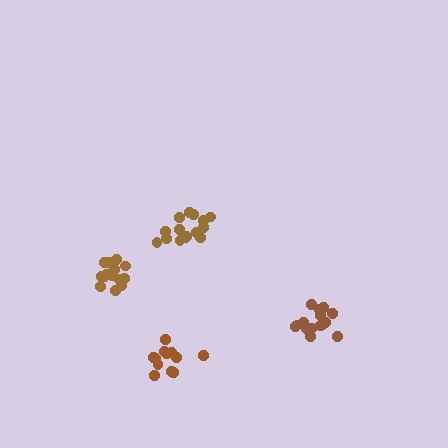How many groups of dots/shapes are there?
There are 4 groups.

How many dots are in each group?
Group 1: 12 dots, Group 2: 15 dots, Group 3: 15 dots, Group 4: 15 dots (57 total).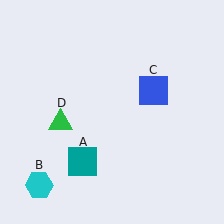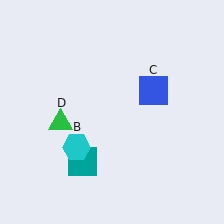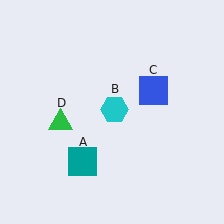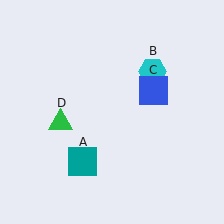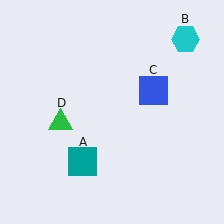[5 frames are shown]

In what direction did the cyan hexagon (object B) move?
The cyan hexagon (object B) moved up and to the right.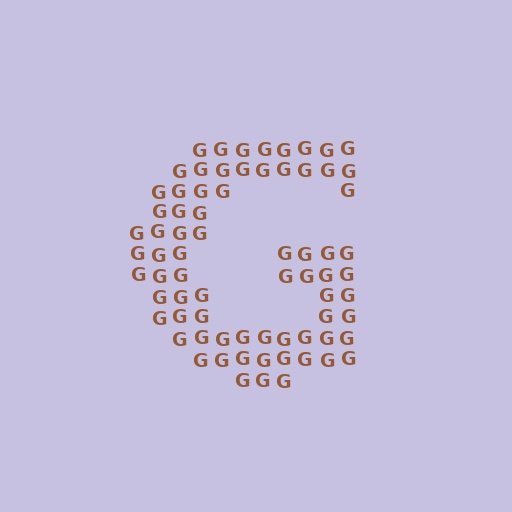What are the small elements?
The small elements are letter G's.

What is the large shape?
The large shape is the letter G.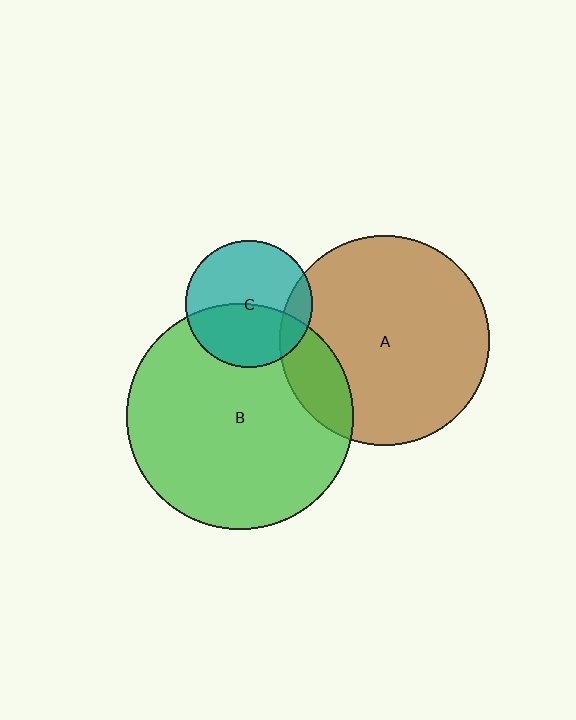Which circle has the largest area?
Circle B (green).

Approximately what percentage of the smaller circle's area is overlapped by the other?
Approximately 15%.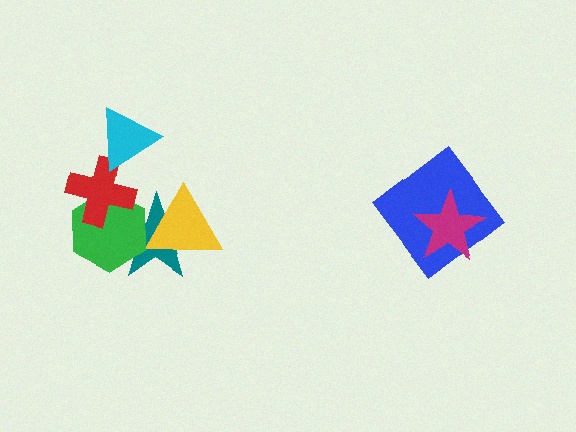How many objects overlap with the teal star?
2 objects overlap with the teal star.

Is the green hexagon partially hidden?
Yes, it is partially covered by another shape.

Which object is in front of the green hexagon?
The red cross is in front of the green hexagon.